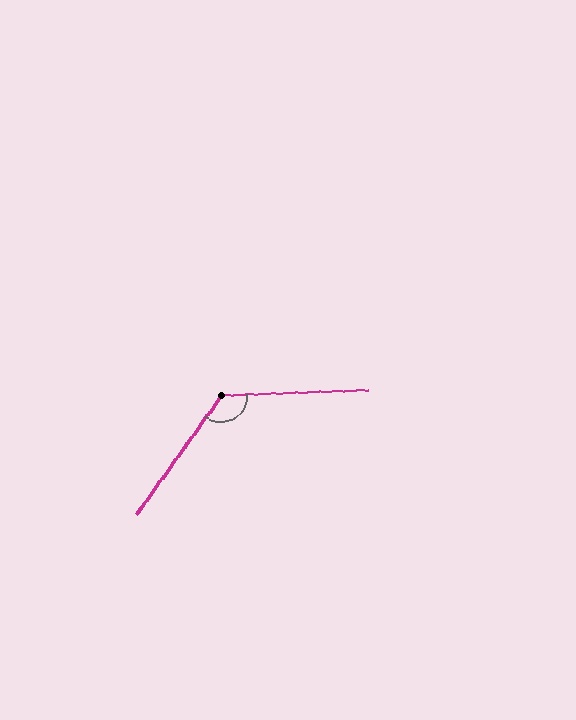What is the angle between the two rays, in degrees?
Approximately 128 degrees.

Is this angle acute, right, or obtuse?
It is obtuse.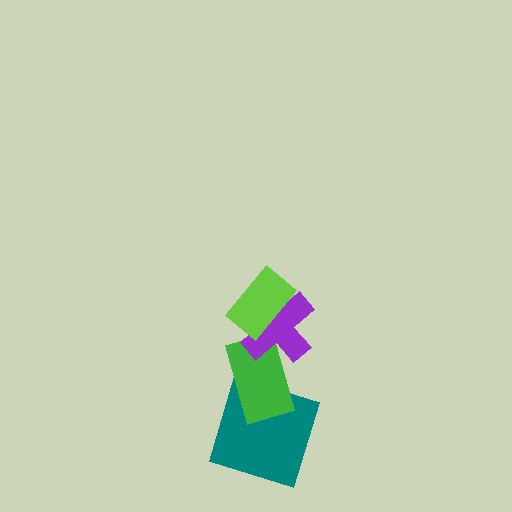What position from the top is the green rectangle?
The green rectangle is 3rd from the top.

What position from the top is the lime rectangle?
The lime rectangle is 1st from the top.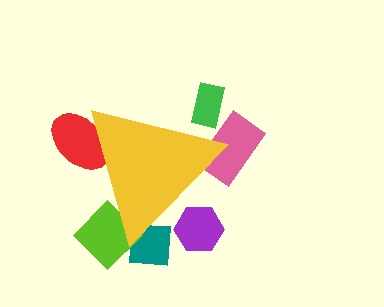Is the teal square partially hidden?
Yes, the teal square is partially hidden behind the yellow triangle.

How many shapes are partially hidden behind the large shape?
6 shapes are partially hidden.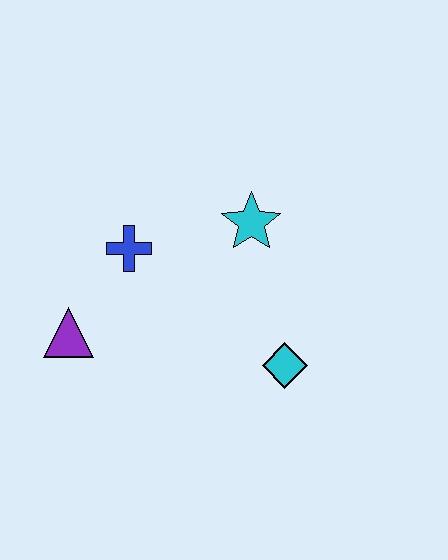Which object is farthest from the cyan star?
The purple triangle is farthest from the cyan star.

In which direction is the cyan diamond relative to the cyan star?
The cyan diamond is below the cyan star.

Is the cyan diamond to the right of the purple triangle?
Yes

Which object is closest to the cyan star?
The blue cross is closest to the cyan star.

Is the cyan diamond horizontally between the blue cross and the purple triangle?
No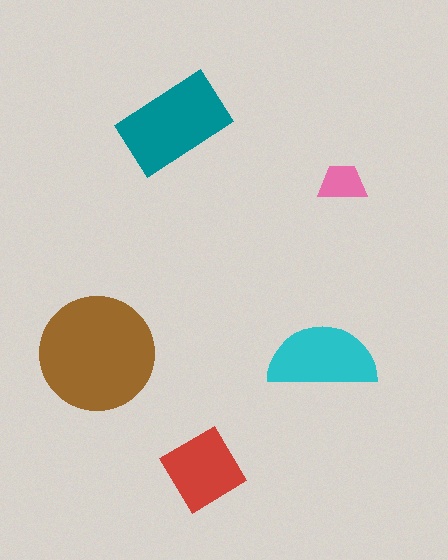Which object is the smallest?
The pink trapezoid.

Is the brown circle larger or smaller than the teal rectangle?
Larger.